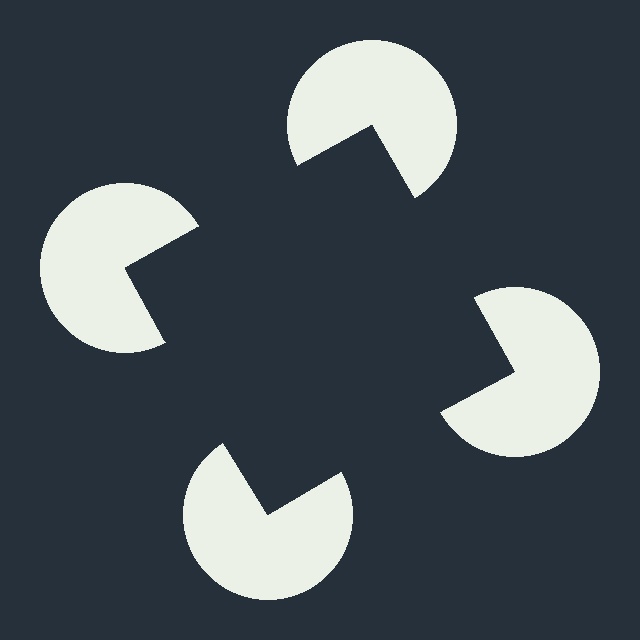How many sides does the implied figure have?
4 sides.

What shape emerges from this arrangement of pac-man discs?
An illusory square — its edges are inferred from the aligned wedge cuts in the pac-man discs, not physically drawn.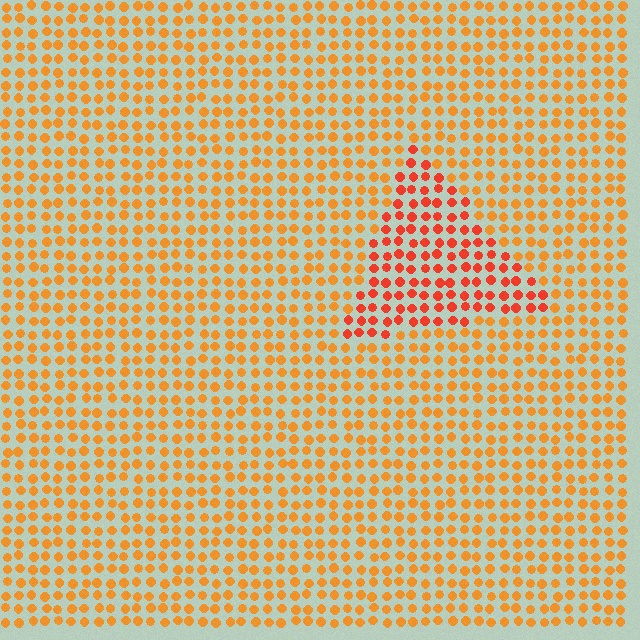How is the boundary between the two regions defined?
The boundary is defined purely by a slight shift in hue (about 26 degrees). Spacing, size, and orientation are identical on both sides.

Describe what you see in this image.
The image is filled with small orange elements in a uniform arrangement. A triangle-shaped region is visible where the elements are tinted to a slightly different hue, forming a subtle color boundary.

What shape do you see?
I see a triangle.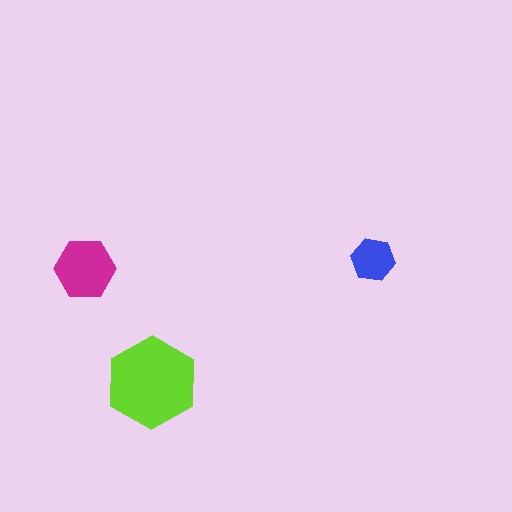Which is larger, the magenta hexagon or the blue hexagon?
The magenta one.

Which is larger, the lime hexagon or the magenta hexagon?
The lime one.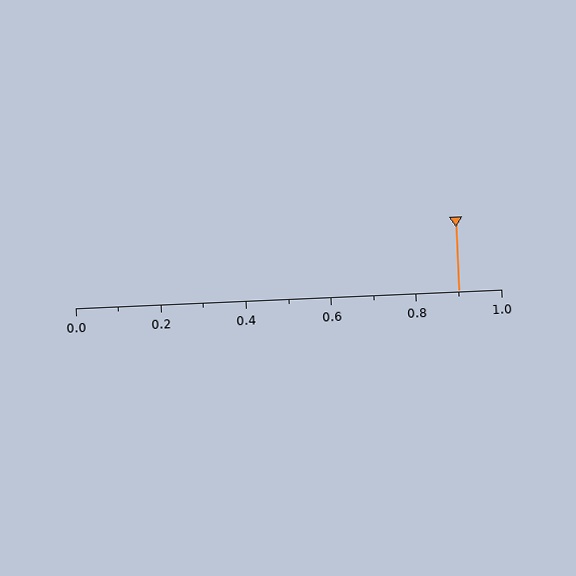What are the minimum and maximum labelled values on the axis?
The axis runs from 0.0 to 1.0.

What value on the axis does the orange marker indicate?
The marker indicates approximately 0.9.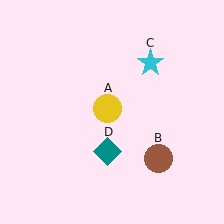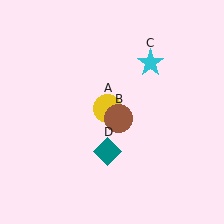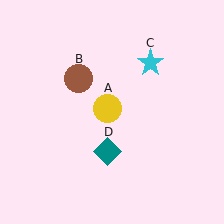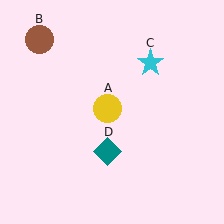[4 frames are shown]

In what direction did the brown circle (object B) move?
The brown circle (object B) moved up and to the left.